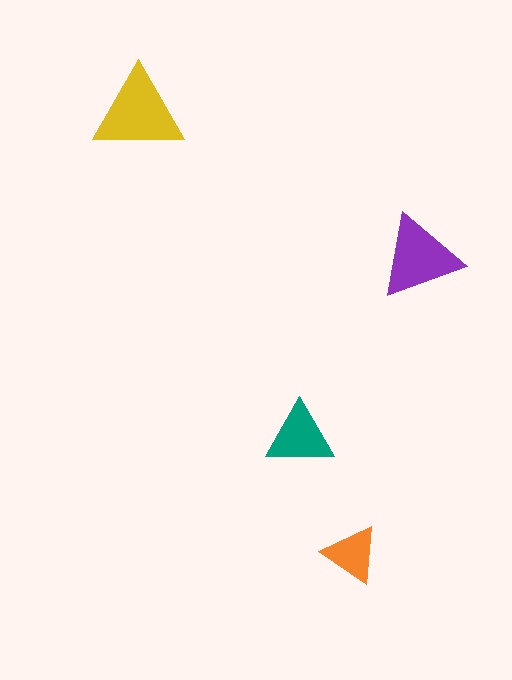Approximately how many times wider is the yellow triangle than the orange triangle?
About 1.5 times wider.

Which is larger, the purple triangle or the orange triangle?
The purple one.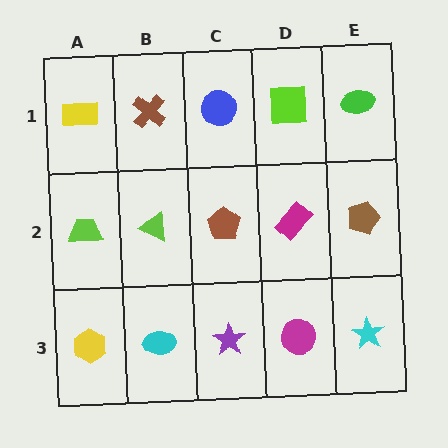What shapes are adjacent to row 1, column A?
A lime trapezoid (row 2, column A), a brown cross (row 1, column B).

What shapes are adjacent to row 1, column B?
A lime triangle (row 2, column B), a yellow rectangle (row 1, column A), a blue circle (row 1, column C).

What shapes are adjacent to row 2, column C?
A blue circle (row 1, column C), a purple star (row 3, column C), a lime triangle (row 2, column B), a magenta rectangle (row 2, column D).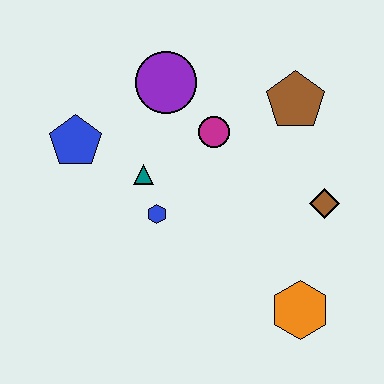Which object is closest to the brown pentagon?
The magenta circle is closest to the brown pentagon.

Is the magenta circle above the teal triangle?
Yes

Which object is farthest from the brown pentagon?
The blue pentagon is farthest from the brown pentagon.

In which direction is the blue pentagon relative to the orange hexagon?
The blue pentagon is to the left of the orange hexagon.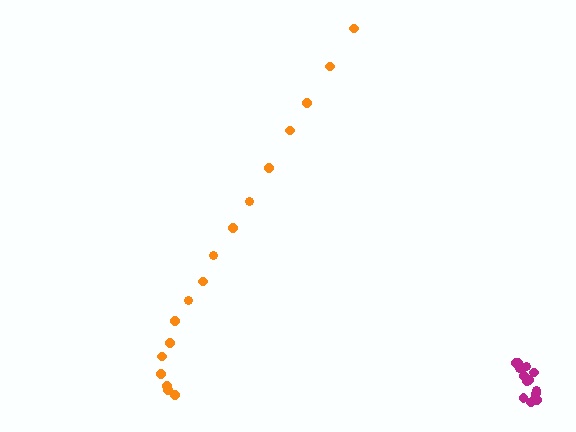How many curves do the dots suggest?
There are 2 distinct paths.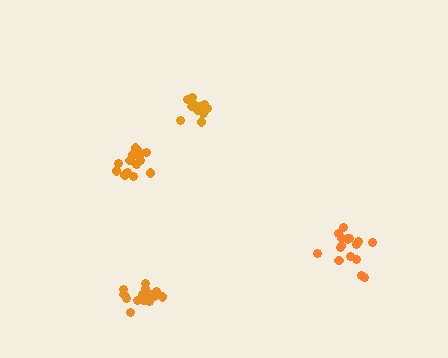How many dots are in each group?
Group 1: 16 dots, Group 2: 12 dots, Group 3: 17 dots, Group 4: 16 dots (61 total).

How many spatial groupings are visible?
There are 4 spatial groupings.